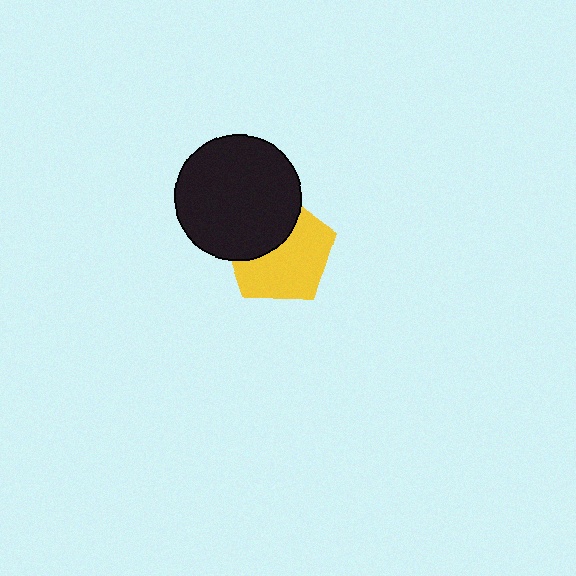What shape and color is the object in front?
The object in front is a black circle.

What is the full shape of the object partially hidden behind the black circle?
The partially hidden object is a yellow pentagon.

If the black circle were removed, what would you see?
You would see the complete yellow pentagon.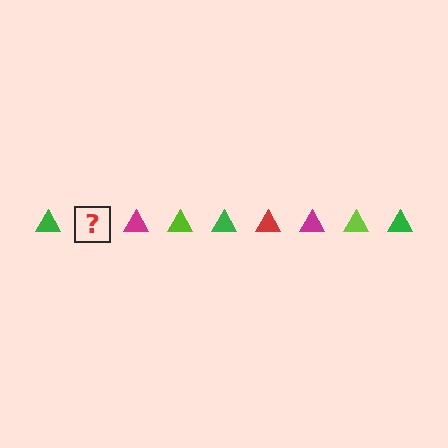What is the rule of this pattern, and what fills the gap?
The rule is that the pattern cycles through green, red, magenta, lime triangles. The gap should be filled with a red triangle.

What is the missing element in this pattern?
The missing element is a red triangle.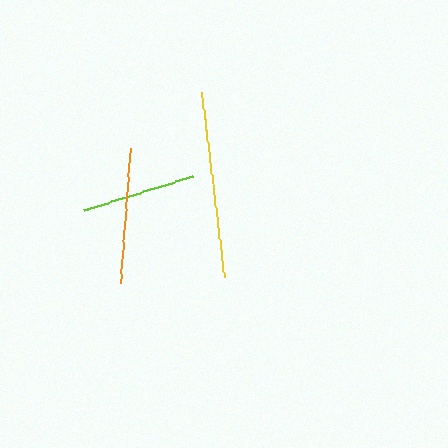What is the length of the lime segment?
The lime segment is approximately 114 pixels long.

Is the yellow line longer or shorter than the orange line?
The yellow line is longer than the orange line.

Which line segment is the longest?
The yellow line is the longest at approximately 187 pixels.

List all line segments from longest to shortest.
From longest to shortest: yellow, orange, lime.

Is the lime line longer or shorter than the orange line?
The orange line is longer than the lime line.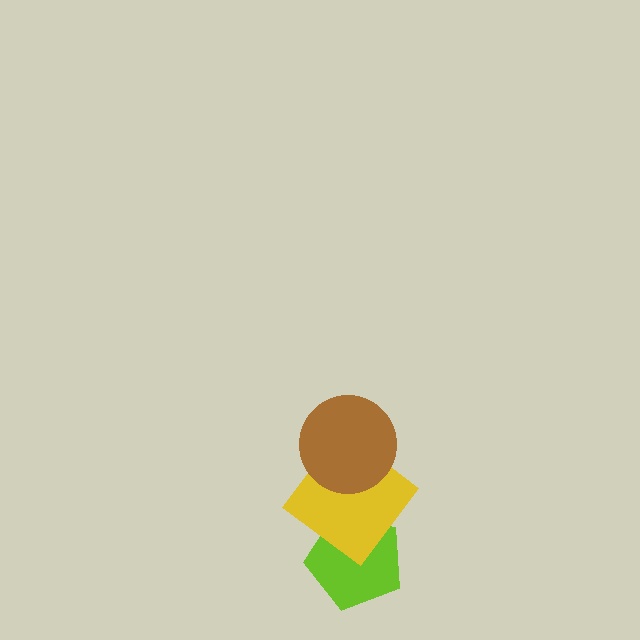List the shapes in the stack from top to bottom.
From top to bottom: the brown circle, the yellow diamond, the lime pentagon.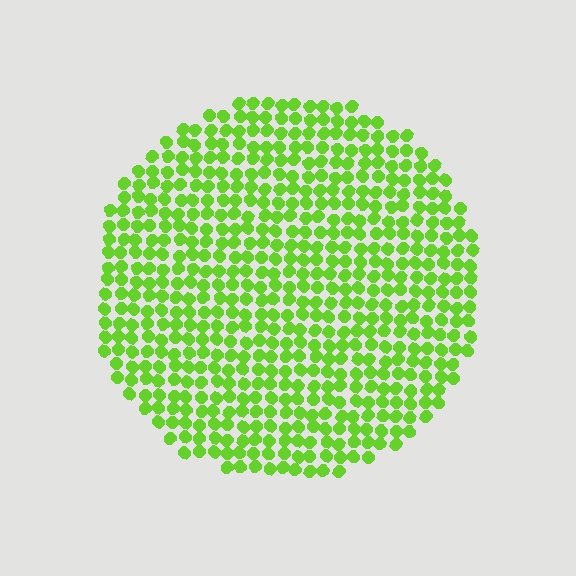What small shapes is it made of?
It is made of small circles.